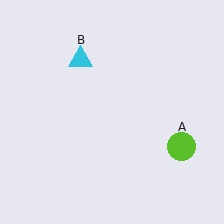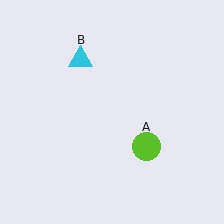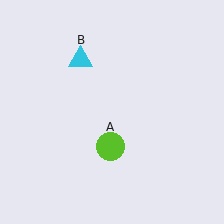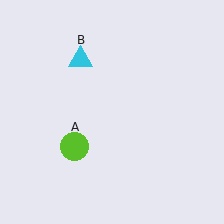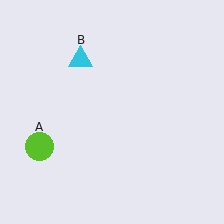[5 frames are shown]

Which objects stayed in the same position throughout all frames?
Cyan triangle (object B) remained stationary.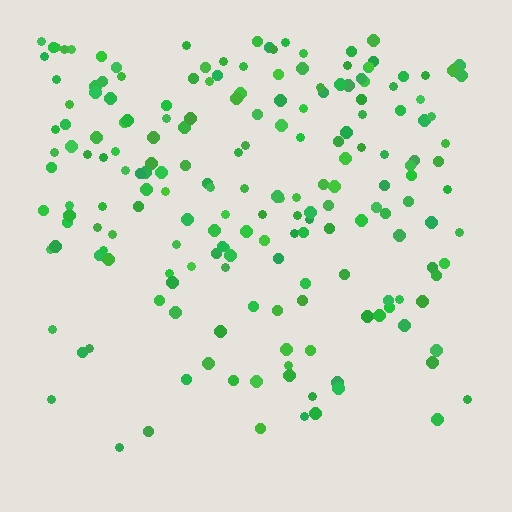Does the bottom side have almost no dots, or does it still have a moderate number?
Still a moderate number, just noticeably fewer than the top.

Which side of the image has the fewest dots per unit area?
The bottom.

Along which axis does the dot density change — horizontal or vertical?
Vertical.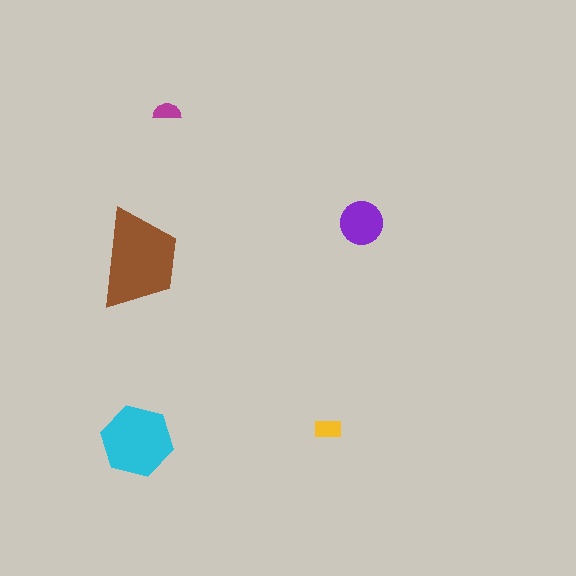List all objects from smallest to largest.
The magenta semicircle, the yellow rectangle, the purple circle, the cyan hexagon, the brown trapezoid.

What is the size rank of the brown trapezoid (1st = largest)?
1st.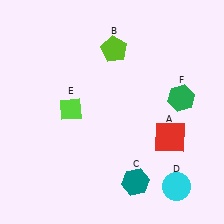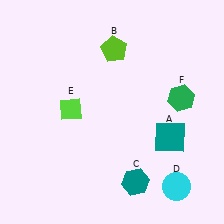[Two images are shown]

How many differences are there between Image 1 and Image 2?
There is 1 difference between the two images.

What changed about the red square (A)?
In Image 1, A is red. In Image 2, it changed to teal.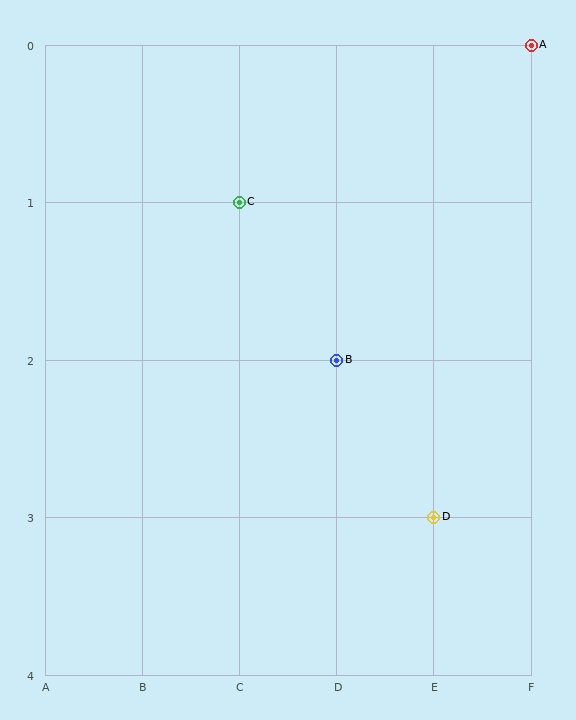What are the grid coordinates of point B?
Point B is at grid coordinates (D, 2).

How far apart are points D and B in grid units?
Points D and B are 1 column and 1 row apart (about 1.4 grid units diagonally).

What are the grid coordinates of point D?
Point D is at grid coordinates (E, 3).